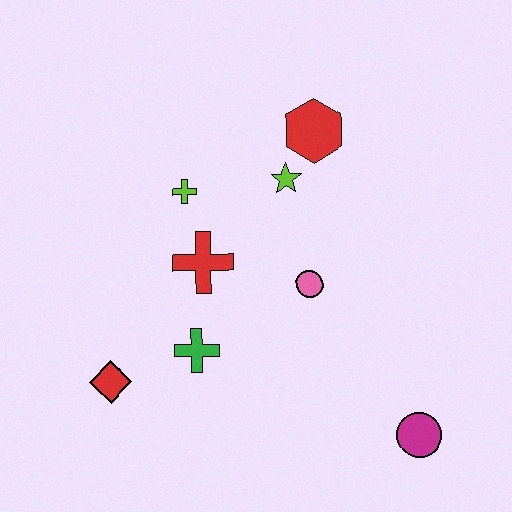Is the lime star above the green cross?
Yes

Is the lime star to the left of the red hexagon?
Yes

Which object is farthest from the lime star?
The magenta circle is farthest from the lime star.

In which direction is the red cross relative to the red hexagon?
The red cross is below the red hexagon.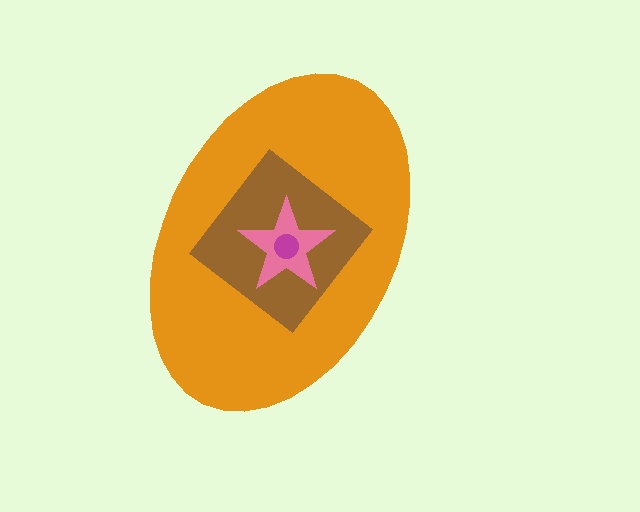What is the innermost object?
The magenta circle.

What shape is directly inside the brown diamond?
The pink star.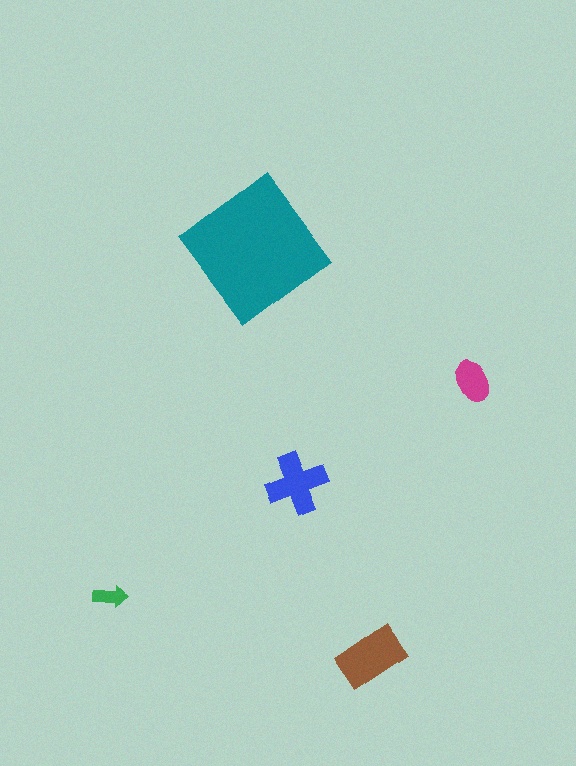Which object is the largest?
The teal diamond.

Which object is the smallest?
The green arrow.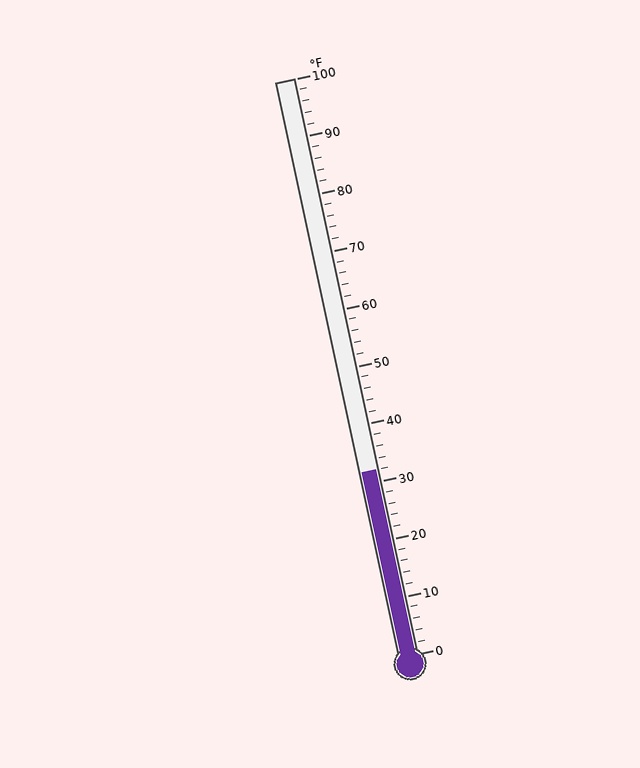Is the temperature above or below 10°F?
The temperature is above 10°F.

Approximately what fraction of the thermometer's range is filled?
The thermometer is filled to approximately 30% of its range.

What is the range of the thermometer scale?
The thermometer scale ranges from 0°F to 100°F.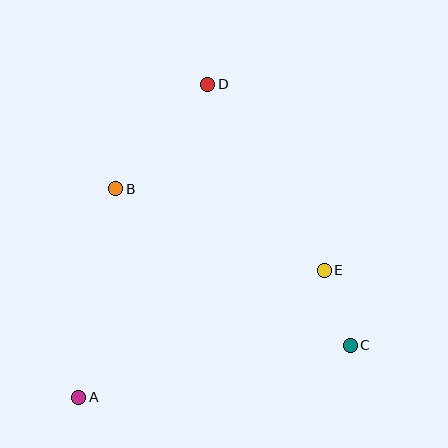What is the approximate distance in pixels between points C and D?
The distance between C and D is approximately 297 pixels.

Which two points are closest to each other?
Points C and E are closest to each other.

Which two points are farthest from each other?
Points A and D are farthest from each other.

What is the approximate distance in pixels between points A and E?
The distance between A and E is approximately 276 pixels.